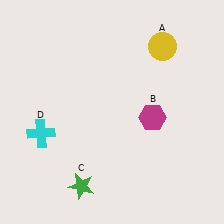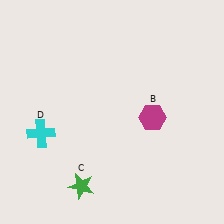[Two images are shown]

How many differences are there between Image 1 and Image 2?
There is 1 difference between the two images.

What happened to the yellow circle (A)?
The yellow circle (A) was removed in Image 2. It was in the top-right area of Image 1.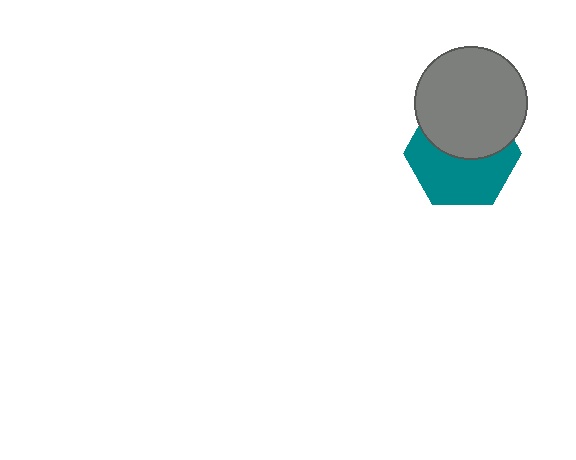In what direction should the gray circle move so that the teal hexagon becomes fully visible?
The gray circle should move up. That is the shortest direction to clear the overlap and leave the teal hexagon fully visible.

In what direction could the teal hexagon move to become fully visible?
The teal hexagon could move down. That would shift it out from behind the gray circle entirely.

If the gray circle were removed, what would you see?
You would see the complete teal hexagon.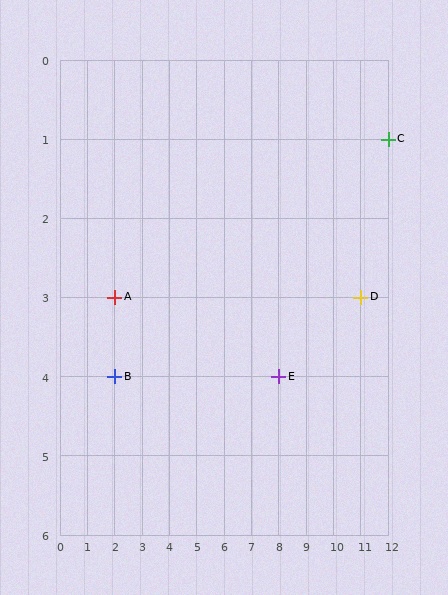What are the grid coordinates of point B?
Point B is at grid coordinates (2, 4).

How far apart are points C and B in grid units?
Points C and B are 10 columns and 3 rows apart (about 10.4 grid units diagonally).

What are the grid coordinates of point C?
Point C is at grid coordinates (12, 1).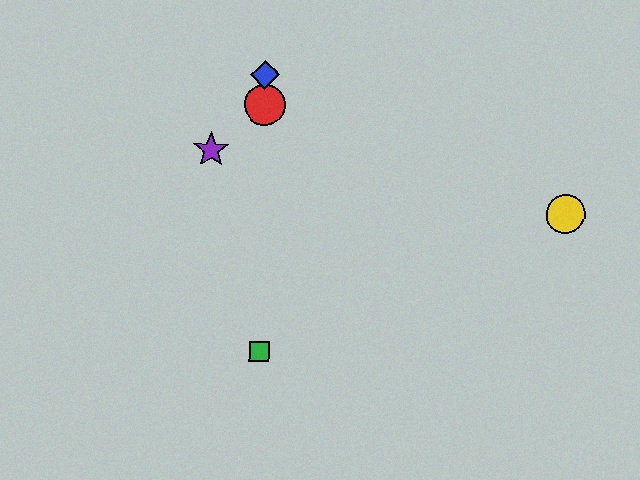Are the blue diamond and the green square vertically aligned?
Yes, both are at x≈265.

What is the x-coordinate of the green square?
The green square is at x≈260.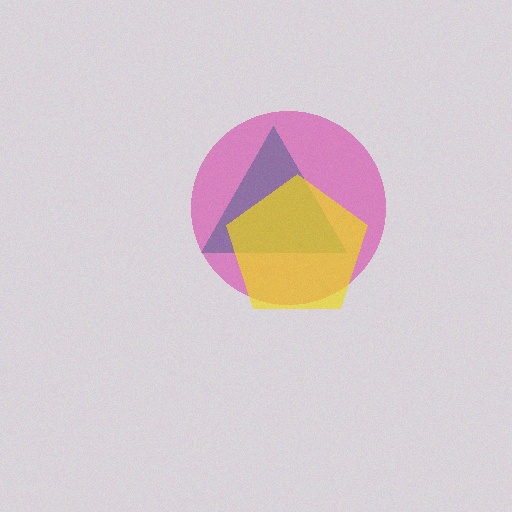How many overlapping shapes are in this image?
There are 3 overlapping shapes in the image.